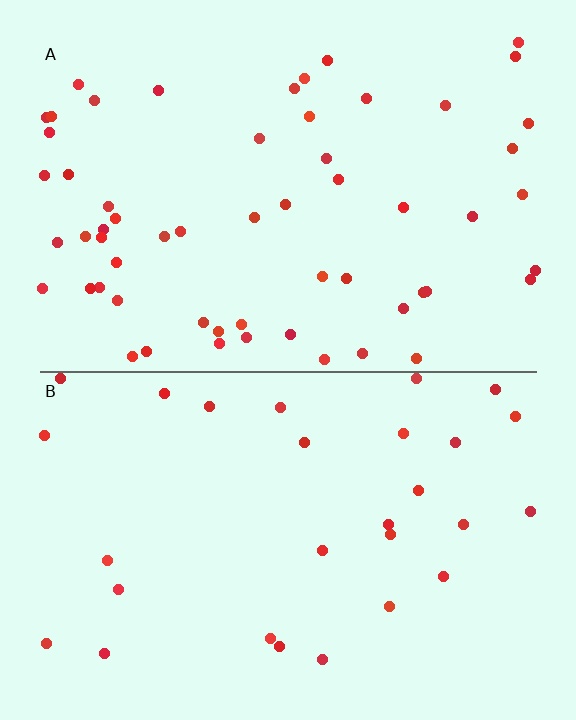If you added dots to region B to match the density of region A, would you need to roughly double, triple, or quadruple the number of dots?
Approximately double.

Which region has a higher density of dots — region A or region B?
A (the top).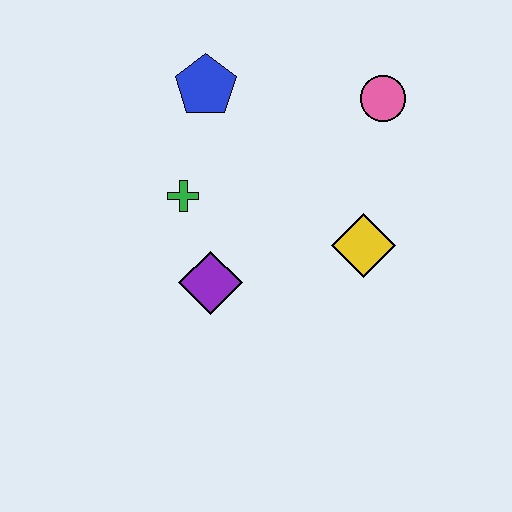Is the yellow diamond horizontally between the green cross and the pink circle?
Yes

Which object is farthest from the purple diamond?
The pink circle is farthest from the purple diamond.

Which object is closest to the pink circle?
The yellow diamond is closest to the pink circle.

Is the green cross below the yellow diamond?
No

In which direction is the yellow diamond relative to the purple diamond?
The yellow diamond is to the right of the purple diamond.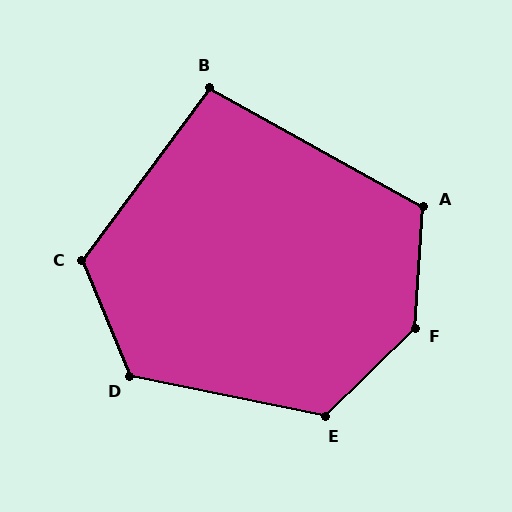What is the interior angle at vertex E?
Approximately 124 degrees (obtuse).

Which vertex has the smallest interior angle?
B, at approximately 98 degrees.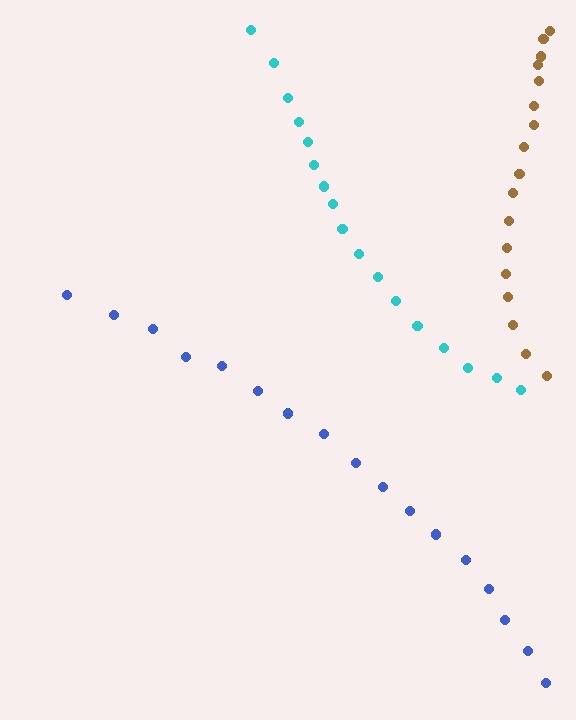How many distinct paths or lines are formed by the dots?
There are 3 distinct paths.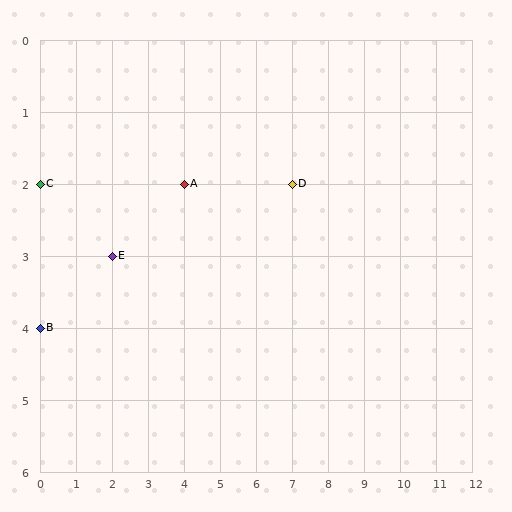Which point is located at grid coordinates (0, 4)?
Point B is at (0, 4).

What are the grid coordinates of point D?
Point D is at grid coordinates (7, 2).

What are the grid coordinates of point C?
Point C is at grid coordinates (0, 2).